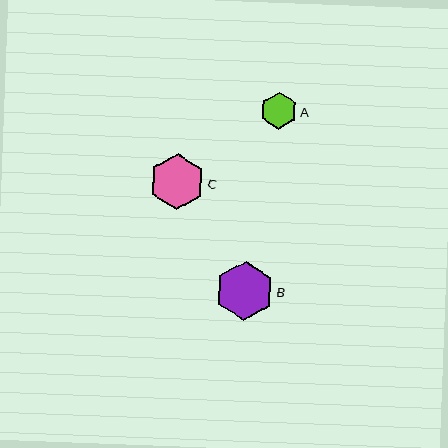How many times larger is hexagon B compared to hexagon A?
Hexagon B is approximately 1.6 times the size of hexagon A.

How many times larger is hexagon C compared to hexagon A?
Hexagon C is approximately 1.5 times the size of hexagon A.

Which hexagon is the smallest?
Hexagon A is the smallest with a size of approximately 37 pixels.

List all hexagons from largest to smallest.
From largest to smallest: B, C, A.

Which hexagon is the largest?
Hexagon B is the largest with a size of approximately 58 pixels.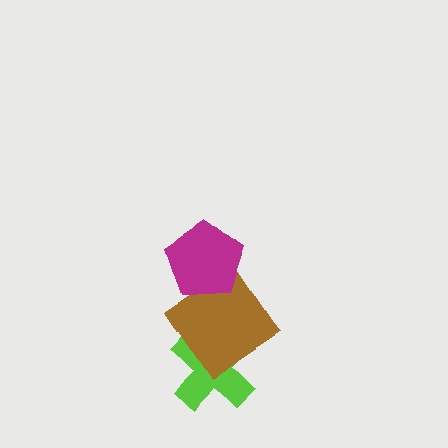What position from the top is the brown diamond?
The brown diamond is 2nd from the top.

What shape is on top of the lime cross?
The brown diamond is on top of the lime cross.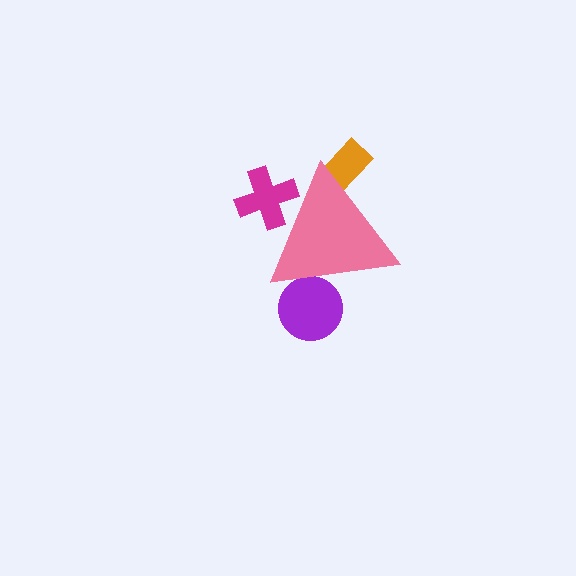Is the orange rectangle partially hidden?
Yes, the orange rectangle is partially hidden behind the pink triangle.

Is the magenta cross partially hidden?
Yes, the magenta cross is partially hidden behind the pink triangle.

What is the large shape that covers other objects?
A pink triangle.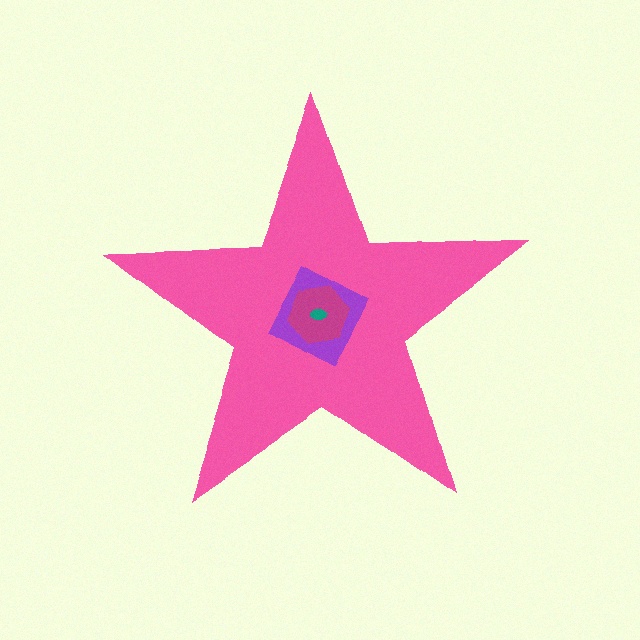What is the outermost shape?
The pink star.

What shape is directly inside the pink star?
The purple diamond.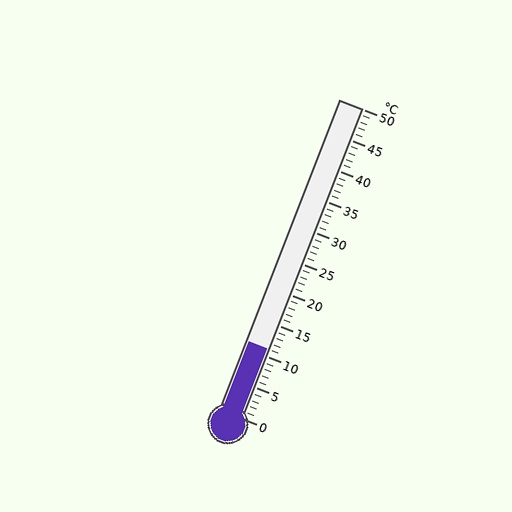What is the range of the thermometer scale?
The thermometer scale ranges from 0°C to 50°C.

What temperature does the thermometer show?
The thermometer shows approximately 11°C.